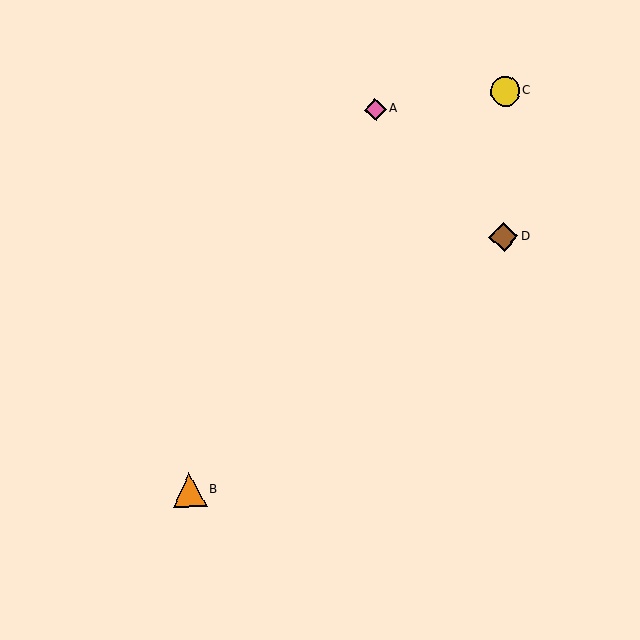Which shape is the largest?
The orange triangle (labeled B) is the largest.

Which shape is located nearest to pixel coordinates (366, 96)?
The pink diamond (labeled A) at (375, 110) is nearest to that location.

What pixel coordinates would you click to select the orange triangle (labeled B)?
Click at (190, 490) to select the orange triangle B.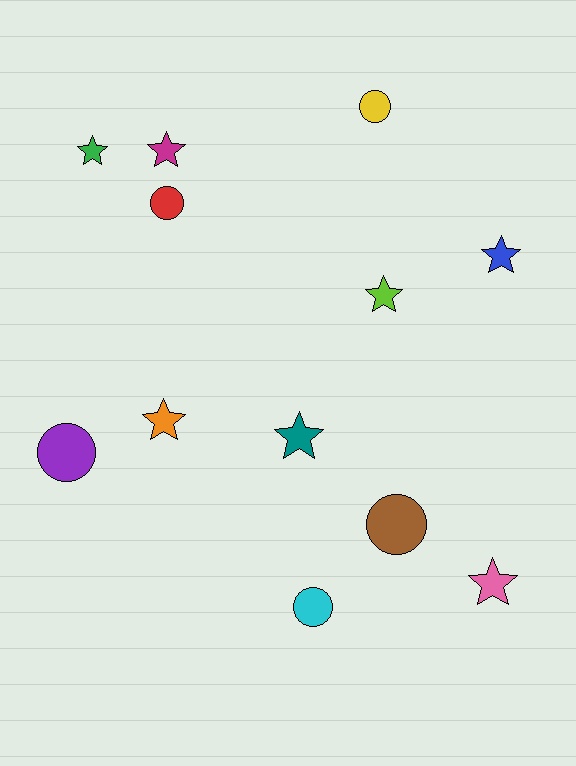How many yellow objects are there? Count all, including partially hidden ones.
There is 1 yellow object.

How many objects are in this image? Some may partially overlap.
There are 12 objects.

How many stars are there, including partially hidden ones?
There are 7 stars.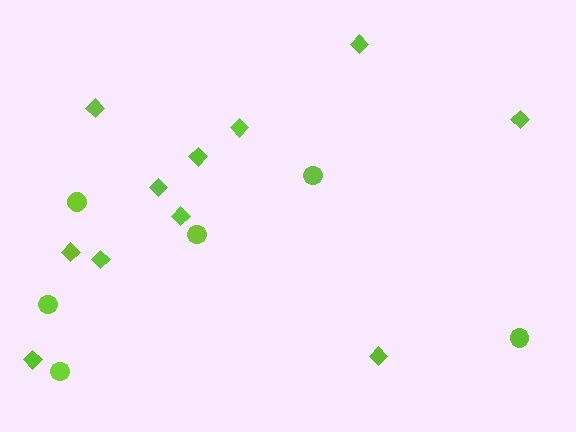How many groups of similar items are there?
There are 2 groups: one group of circles (6) and one group of diamonds (11).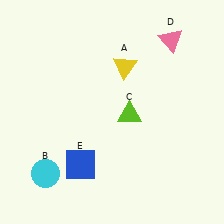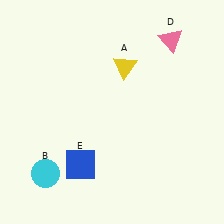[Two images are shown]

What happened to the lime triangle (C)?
The lime triangle (C) was removed in Image 2. It was in the bottom-right area of Image 1.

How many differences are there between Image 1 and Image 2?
There is 1 difference between the two images.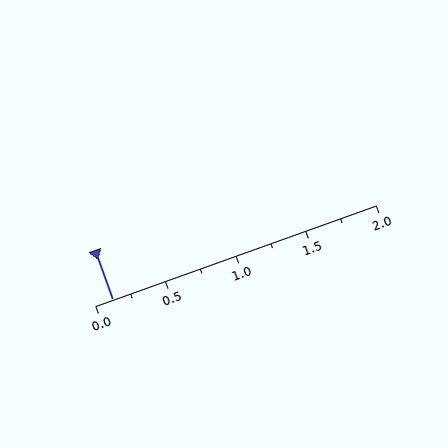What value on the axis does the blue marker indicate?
The marker indicates approximately 0.12.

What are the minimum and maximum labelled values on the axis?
The axis runs from 0.0 to 2.0.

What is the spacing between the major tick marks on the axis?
The major ticks are spaced 0.5 apart.